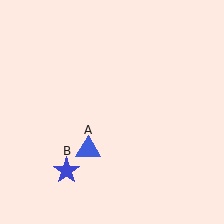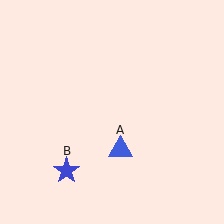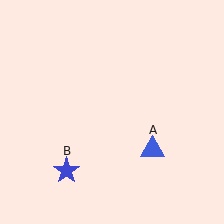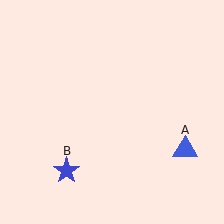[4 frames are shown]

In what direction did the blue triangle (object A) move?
The blue triangle (object A) moved right.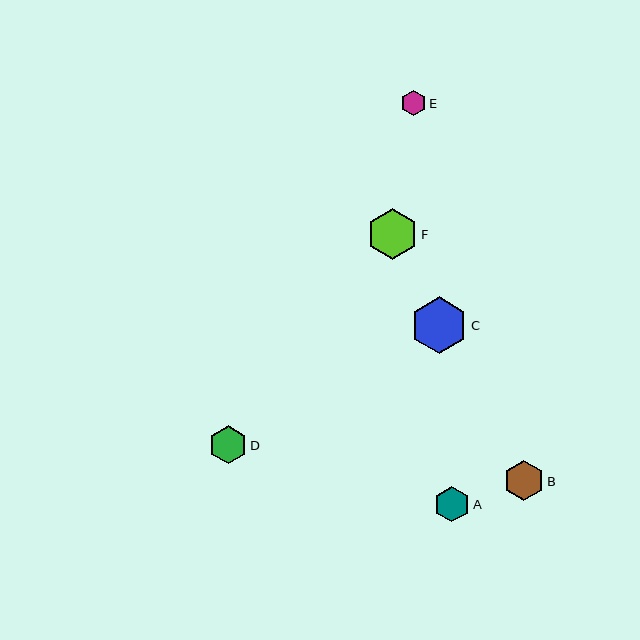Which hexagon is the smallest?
Hexagon E is the smallest with a size of approximately 25 pixels.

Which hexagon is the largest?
Hexagon C is the largest with a size of approximately 57 pixels.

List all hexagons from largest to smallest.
From largest to smallest: C, F, B, D, A, E.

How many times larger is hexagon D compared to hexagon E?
Hexagon D is approximately 1.5 times the size of hexagon E.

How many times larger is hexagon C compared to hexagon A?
Hexagon C is approximately 1.6 times the size of hexagon A.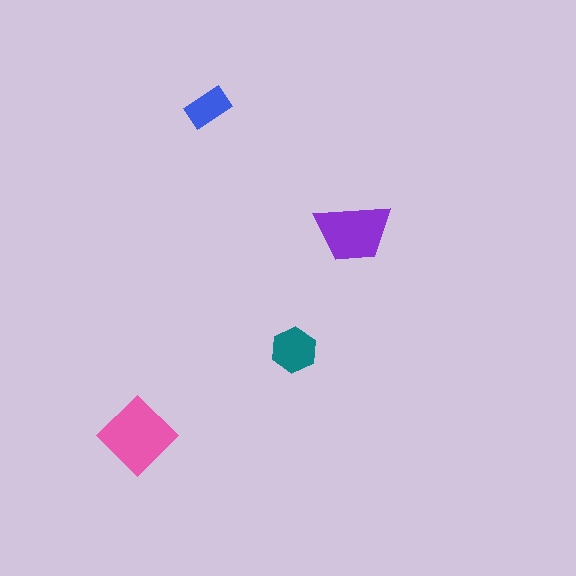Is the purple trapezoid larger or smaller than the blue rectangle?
Larger.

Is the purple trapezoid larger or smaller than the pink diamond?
Smaller.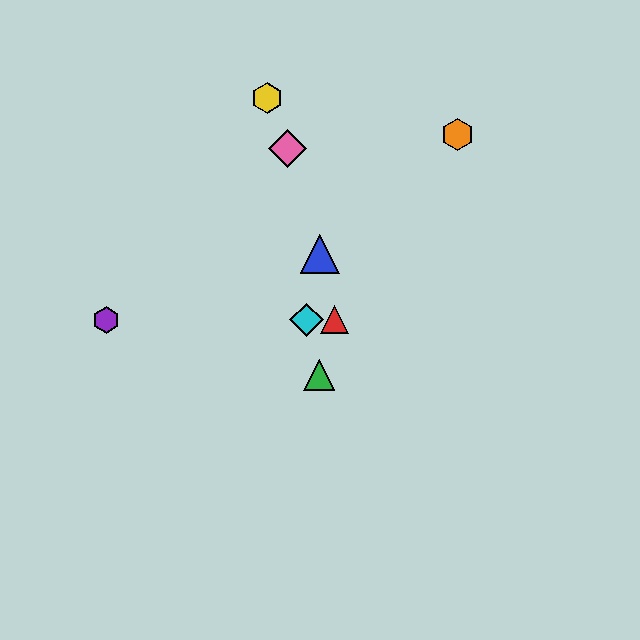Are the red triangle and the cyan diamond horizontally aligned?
Yes, both are at y≈320.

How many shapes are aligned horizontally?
3 shapes (the red triangle, the purple hexagon, the cyan diamond) are aligned horizontally.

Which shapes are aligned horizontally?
The red triangle, the purple hexagon, the cyan diamond are aligned horizontally.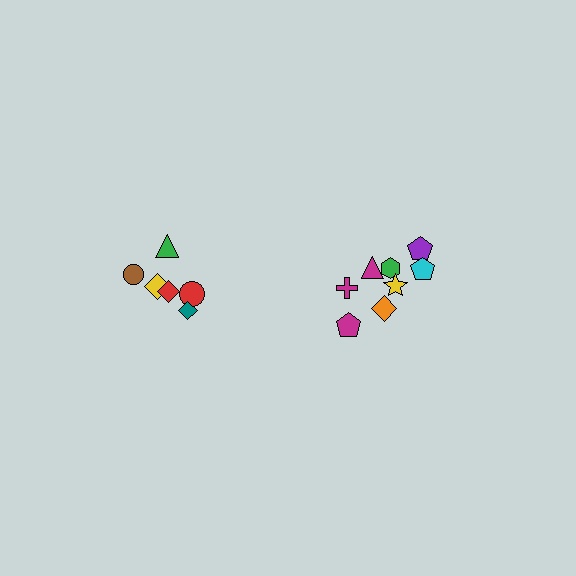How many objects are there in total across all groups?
There are 14 objects.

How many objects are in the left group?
There are 6 objects.